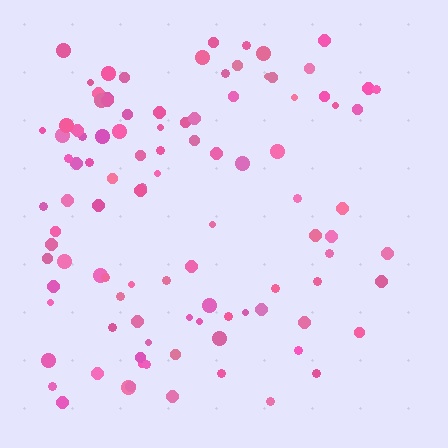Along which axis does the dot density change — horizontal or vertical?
Horizontal.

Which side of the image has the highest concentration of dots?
The left.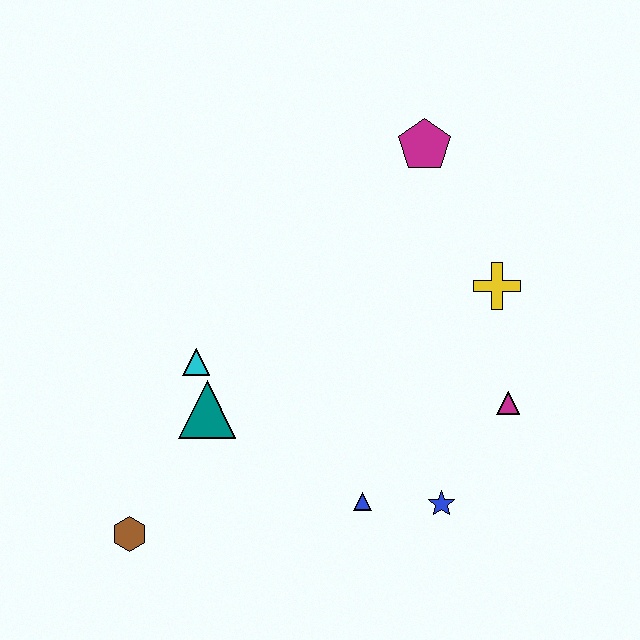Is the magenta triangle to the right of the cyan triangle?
Yes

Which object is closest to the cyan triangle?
The teal triangle is closest to the cyan triangle.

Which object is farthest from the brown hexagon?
The magenta pentagon is farthest from the brown hexagon.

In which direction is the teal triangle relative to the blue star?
The teal triangle is to the left of the blue star.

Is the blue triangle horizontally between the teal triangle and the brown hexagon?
No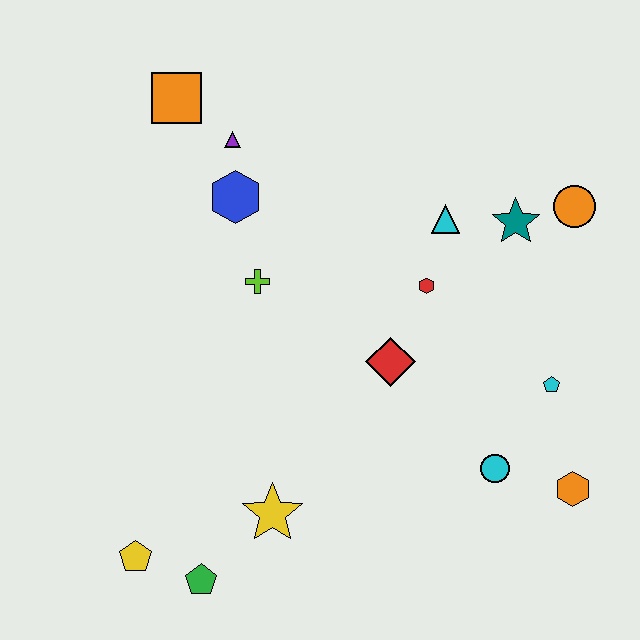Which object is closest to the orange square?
The purple triangle is closest to the orange square.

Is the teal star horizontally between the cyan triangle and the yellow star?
No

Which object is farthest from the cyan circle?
The orange square is farthest from the cyan circle.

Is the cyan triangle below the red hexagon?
No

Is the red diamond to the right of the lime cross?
Yes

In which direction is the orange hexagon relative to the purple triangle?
The orange hexagon is below the purple triangle.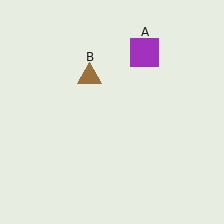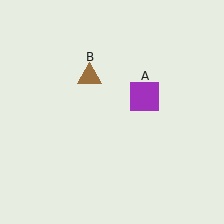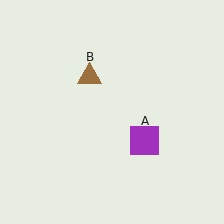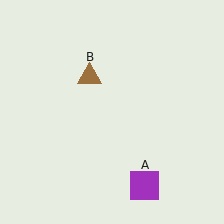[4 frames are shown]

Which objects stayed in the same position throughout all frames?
Brown triangle (object B) remained stationary.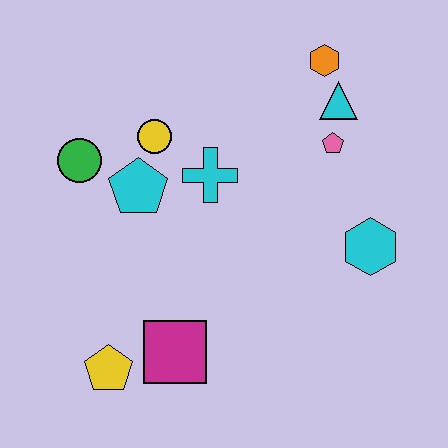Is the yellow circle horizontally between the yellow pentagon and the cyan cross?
Yes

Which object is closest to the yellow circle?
The cyan pentagon is closest to the yellow circle.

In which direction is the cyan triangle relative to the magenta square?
The cyan triangle is above the magenta square.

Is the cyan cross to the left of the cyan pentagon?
No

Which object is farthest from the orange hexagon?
The yellow pentagon is farthest from the orange hexagon.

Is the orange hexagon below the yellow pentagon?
No